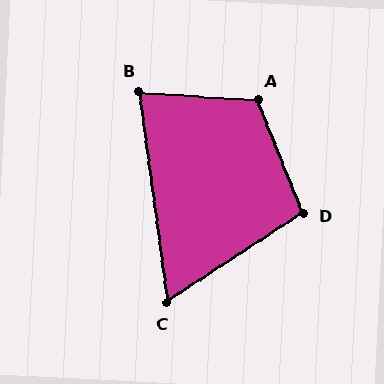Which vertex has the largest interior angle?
A, at approximately 116 degrees.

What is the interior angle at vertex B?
Approximately 79 degrees (acute).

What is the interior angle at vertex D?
Approximately 101 degrees (obtuse).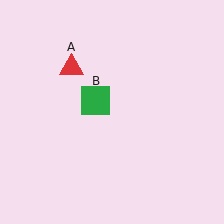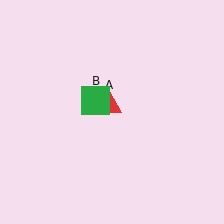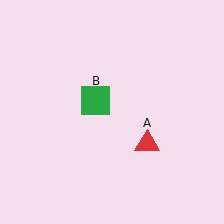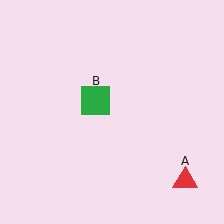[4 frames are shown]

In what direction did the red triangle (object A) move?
The red triangle (object A) moved down and to the right.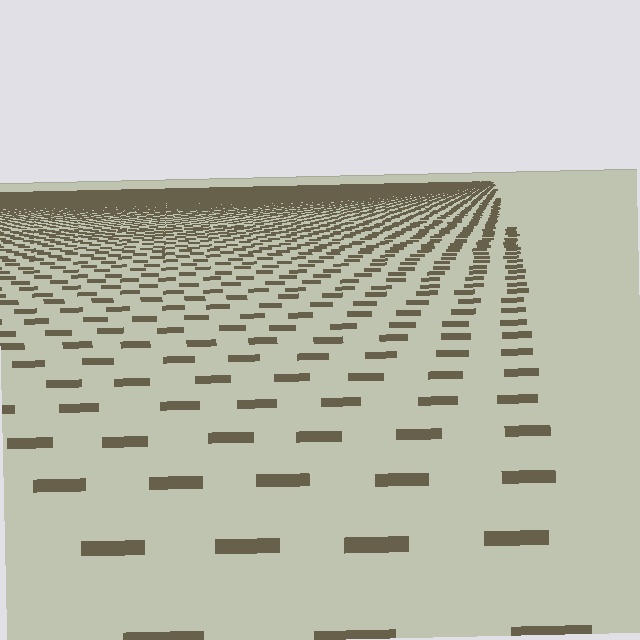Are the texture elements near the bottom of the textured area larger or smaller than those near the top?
Larger. Near the bottom, elements are closer to the viewer and appear at a bigger on-screen size.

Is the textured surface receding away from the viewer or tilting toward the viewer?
The surface is receding away from the viewer. Texture elements get smaller and denser toward the top.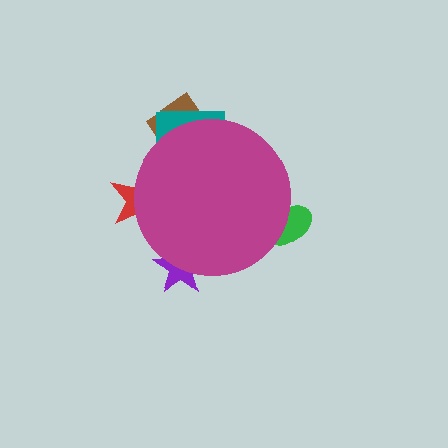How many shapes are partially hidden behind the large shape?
5 shapes are partially hidden.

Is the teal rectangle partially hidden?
Yes, the teal rectangle is partially hidden behind the magenta circle.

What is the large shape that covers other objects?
A magenta circle.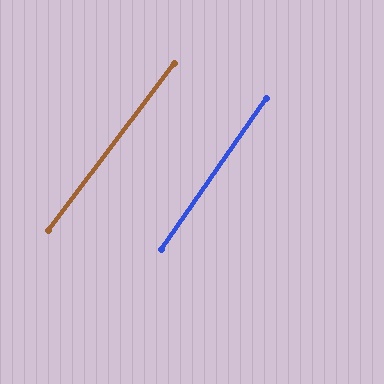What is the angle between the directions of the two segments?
Approximately 2 degrees.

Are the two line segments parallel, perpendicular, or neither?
Parallel — their directions differ by only 2.0°.